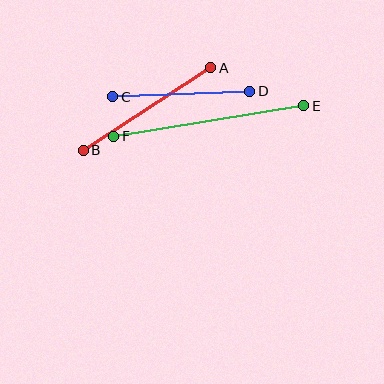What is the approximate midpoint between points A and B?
The midpoint is at approximately (147, 109) pixels.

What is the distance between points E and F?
The distance is approximately 192 pixels.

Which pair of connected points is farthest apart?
Points E and F are farthest apart.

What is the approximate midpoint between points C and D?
The midpoint is at approximately (181, 94) pixels.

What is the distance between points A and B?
The distance is approximately 152 pixels.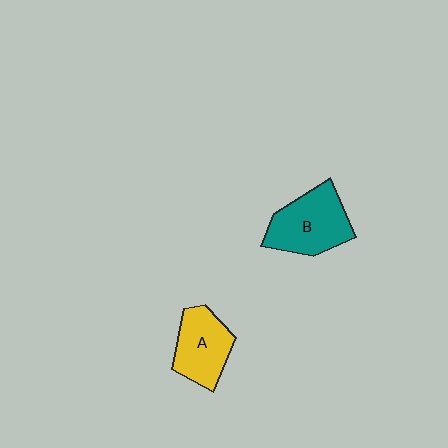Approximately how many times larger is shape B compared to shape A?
Approximately 1.2 times.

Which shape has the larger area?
Shape B (teal).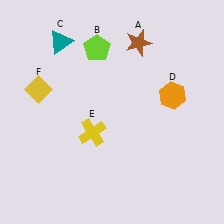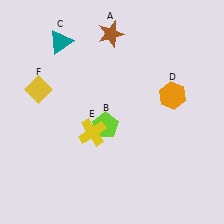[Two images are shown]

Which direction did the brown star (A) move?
The brown star (A) moved left.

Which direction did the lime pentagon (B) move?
The lime pentagon (B) moved down.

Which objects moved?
The objects that moved are: the brown star (A), the lime pentagon (B).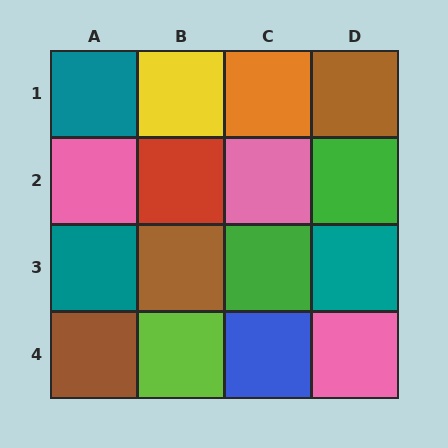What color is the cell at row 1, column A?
Teal.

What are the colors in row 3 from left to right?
Teal, brown, green, teal.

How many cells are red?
1 cell is red.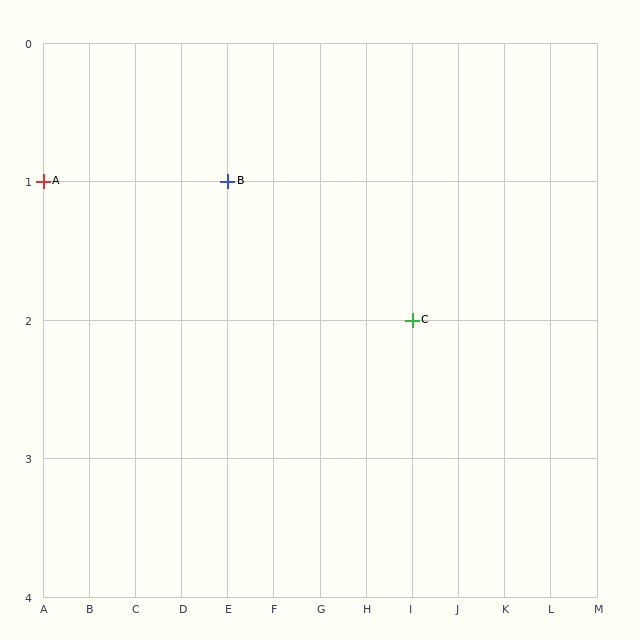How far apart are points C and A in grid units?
Points C and A are 8 columns and 1 row apart (about 8.1 grid units diagonally).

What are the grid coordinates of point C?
Point C is at grid coordinates (I, 2).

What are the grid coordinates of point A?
Point A is at grid coordinates (A, 1).